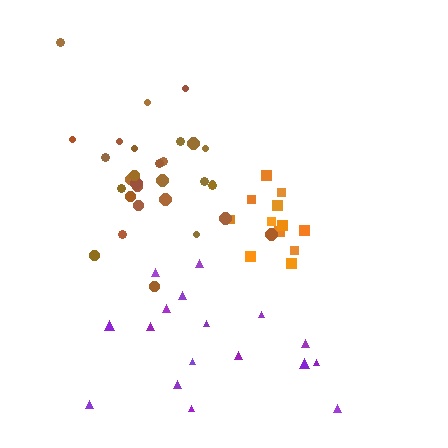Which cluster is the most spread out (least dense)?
Purple.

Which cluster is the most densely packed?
Orange.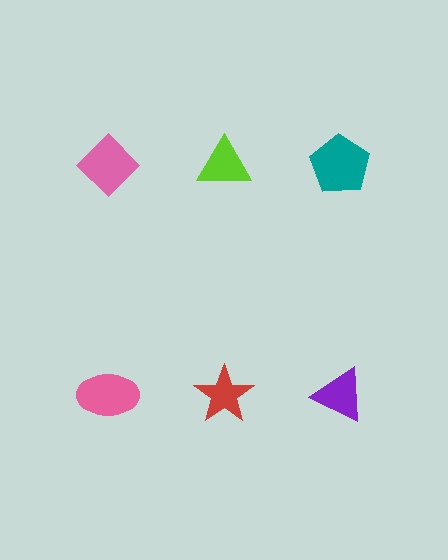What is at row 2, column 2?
A red star.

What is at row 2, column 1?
A pink ellipse.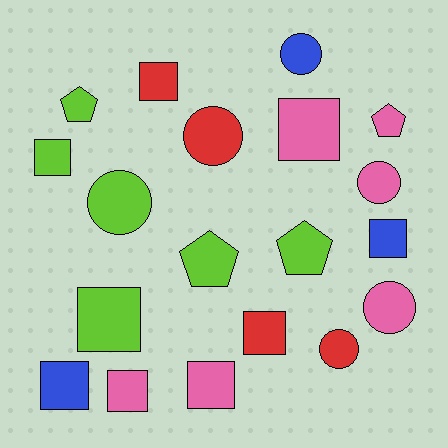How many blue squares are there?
There are 2 blue squares.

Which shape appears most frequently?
Square, with 9 objects.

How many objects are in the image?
There are 19 objects.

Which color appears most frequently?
Pink, with 6 objects.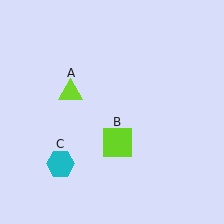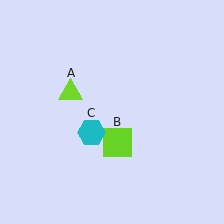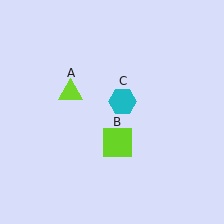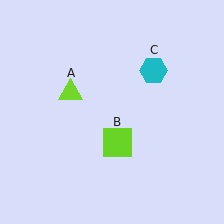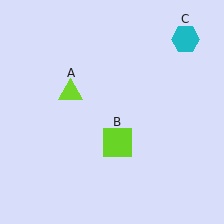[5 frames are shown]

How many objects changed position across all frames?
1 object changed position: cyan hexagon (object C).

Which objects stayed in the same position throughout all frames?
Lime triangle (object A) and lime square (object B) remained stationary.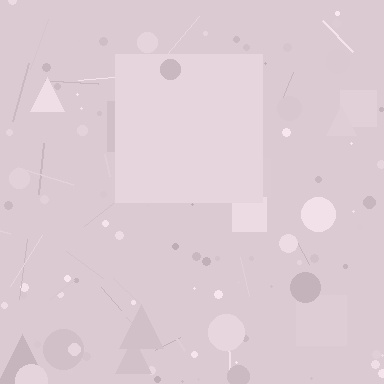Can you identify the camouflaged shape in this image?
The camouflaged shape is a square.